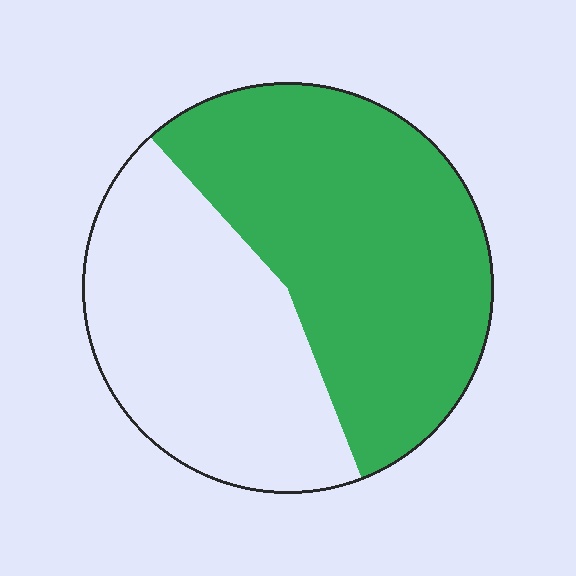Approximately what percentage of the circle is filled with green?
Approximately 55%.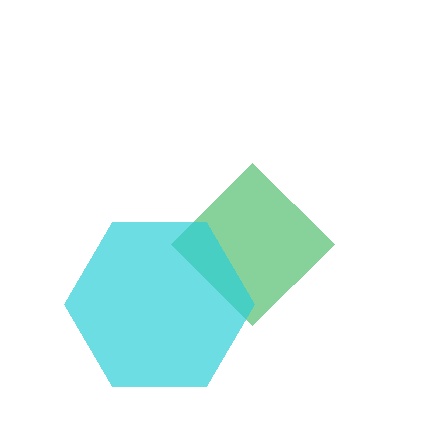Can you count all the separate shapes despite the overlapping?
Yes, there are 2 separate shapes.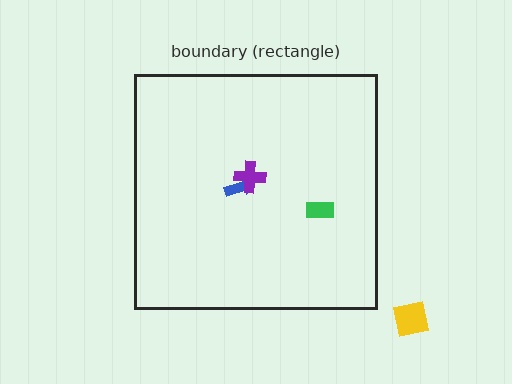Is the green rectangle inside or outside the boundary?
Inside.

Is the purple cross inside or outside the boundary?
Inside.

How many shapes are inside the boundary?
3 inside, 1 outside.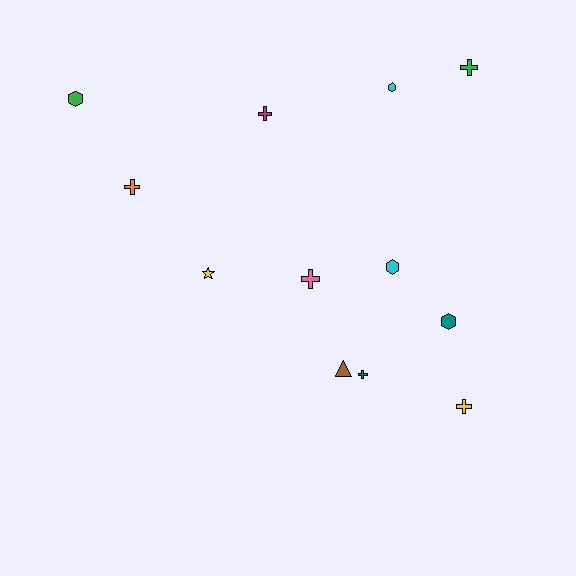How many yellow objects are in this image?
There are 2 yellow objects.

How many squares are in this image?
There are no squares.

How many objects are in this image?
There are 12 objects.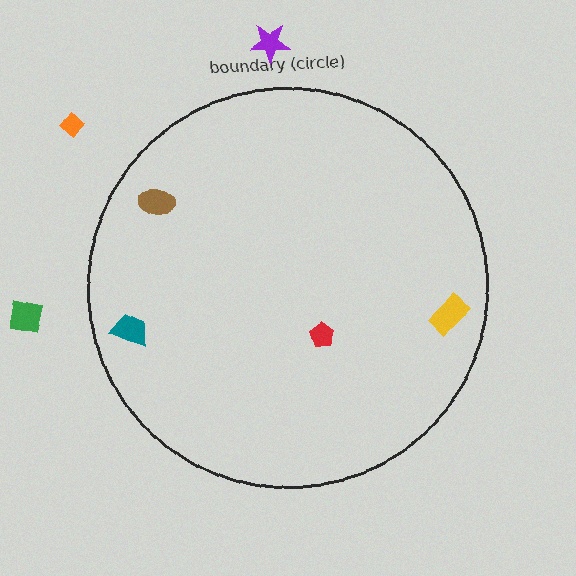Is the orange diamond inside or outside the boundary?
Outside.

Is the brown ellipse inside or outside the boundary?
Inside.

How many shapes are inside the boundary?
4 inside, 3 outside.